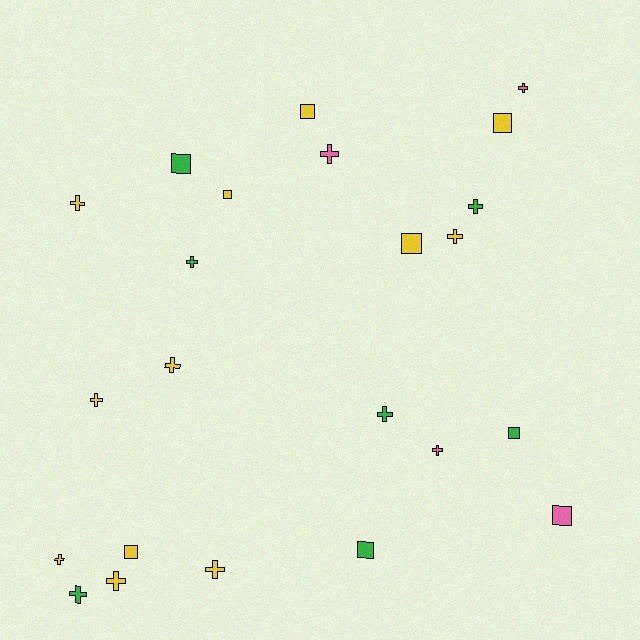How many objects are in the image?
There are 23 objects.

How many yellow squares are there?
There are 5 yellow squares.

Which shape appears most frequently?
Cross, with 14 objects.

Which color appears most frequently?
Yellow, with 12 objects.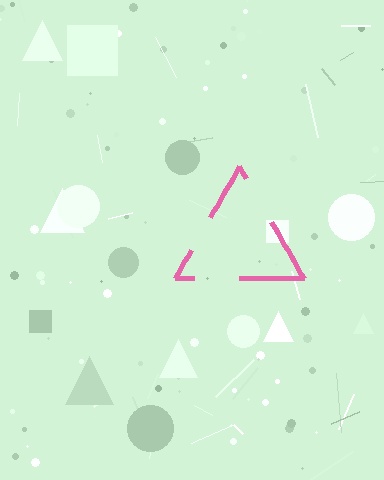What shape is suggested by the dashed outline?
The dashed outline suggests a triangle.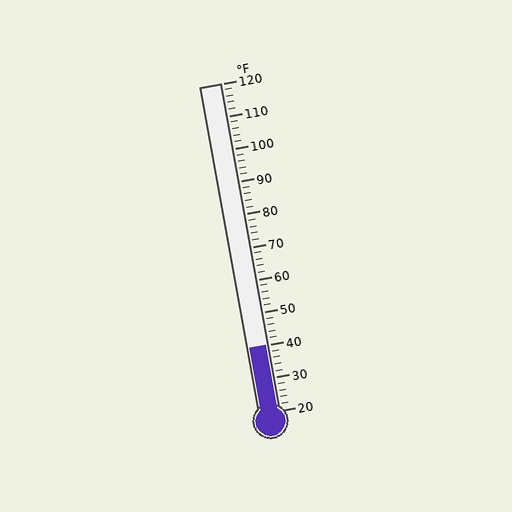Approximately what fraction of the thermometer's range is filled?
The thermometer is filled to approximately 20% of its range.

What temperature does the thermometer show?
The thermometer shows approximately 40°F.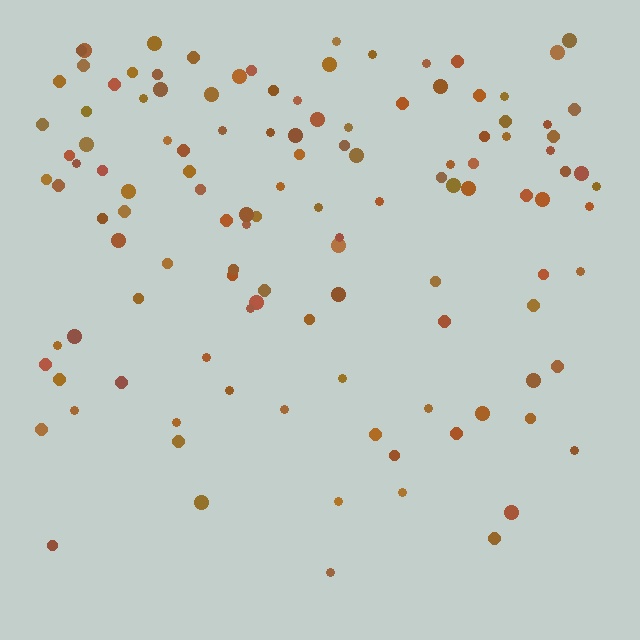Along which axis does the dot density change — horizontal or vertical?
Vertical.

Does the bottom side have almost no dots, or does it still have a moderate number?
Still a moderate number, just noticeably fewer than the top.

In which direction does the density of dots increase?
From bottom to top, with the top side densest.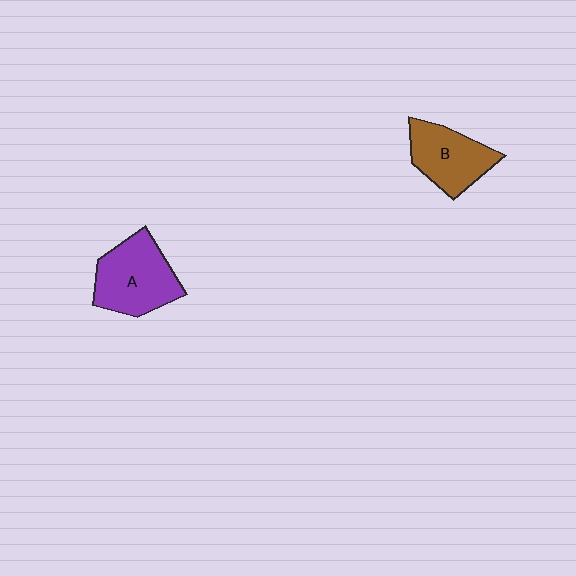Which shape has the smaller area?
Shape B (brown).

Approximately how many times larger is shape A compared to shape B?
Approximately 1.2 times.